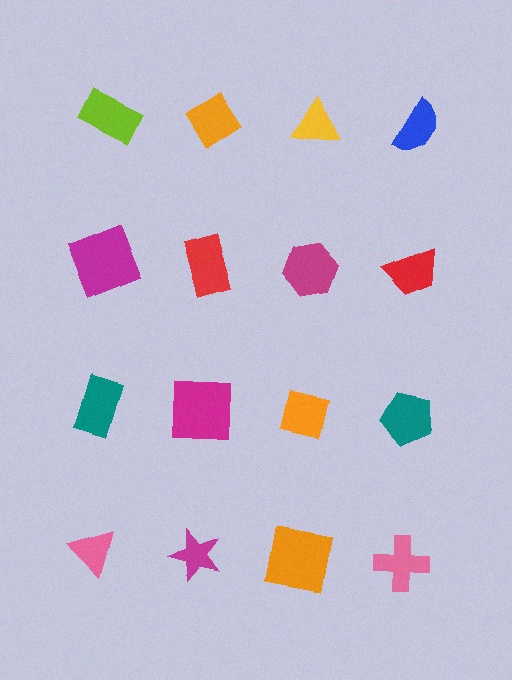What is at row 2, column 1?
A magenta square.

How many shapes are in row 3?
4 shapes.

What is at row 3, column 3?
An orange square.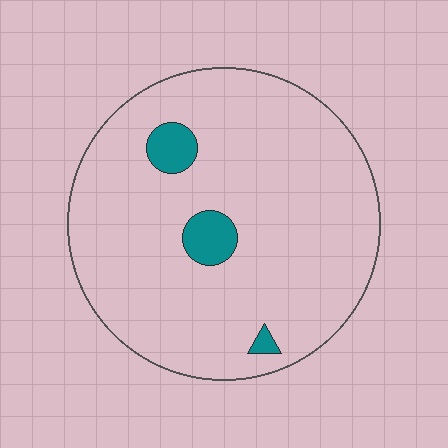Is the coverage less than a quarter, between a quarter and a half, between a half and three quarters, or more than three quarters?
Less than a quarter.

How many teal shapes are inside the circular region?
3.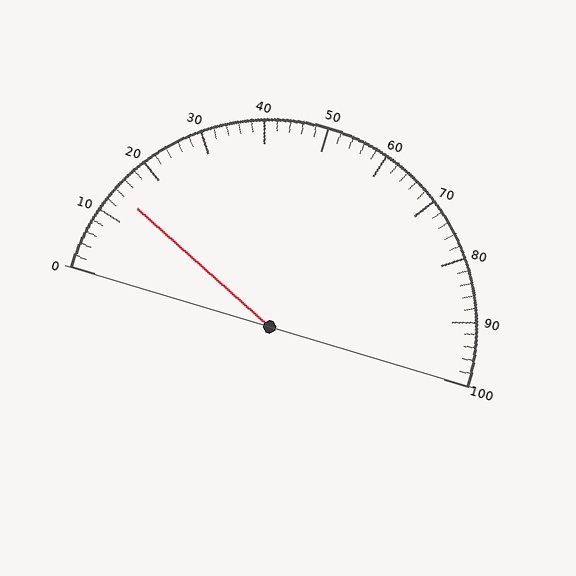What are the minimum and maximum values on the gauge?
The gauge ranges from 0 to 100.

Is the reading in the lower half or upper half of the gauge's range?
The reading is in the lower half of the range (0 to 100).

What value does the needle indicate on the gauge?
The needle indicates approximately 14.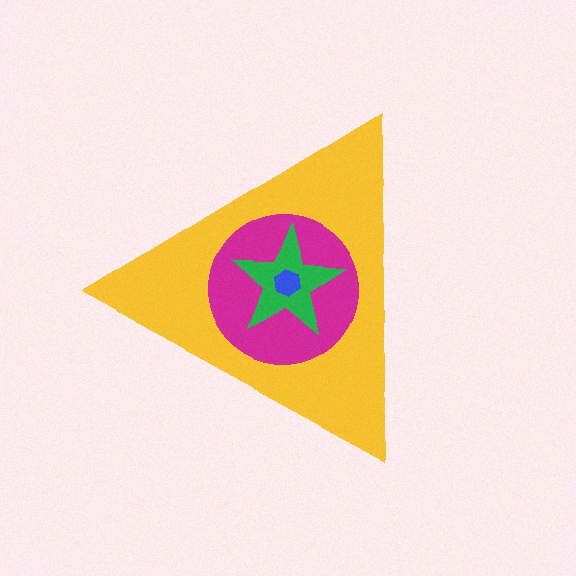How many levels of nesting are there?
4.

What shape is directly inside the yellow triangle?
The magenta circle.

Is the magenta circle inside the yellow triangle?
Yes.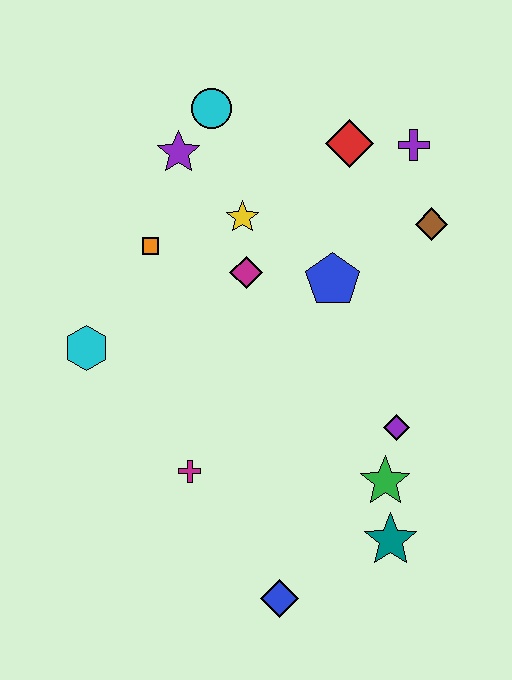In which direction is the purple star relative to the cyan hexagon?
The purple star is above the cyan hexagon.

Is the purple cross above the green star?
Yes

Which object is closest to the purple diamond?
The green star is closest to the purple diamond.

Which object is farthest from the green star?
The cyan circle is farthest from the green star.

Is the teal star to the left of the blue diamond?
No